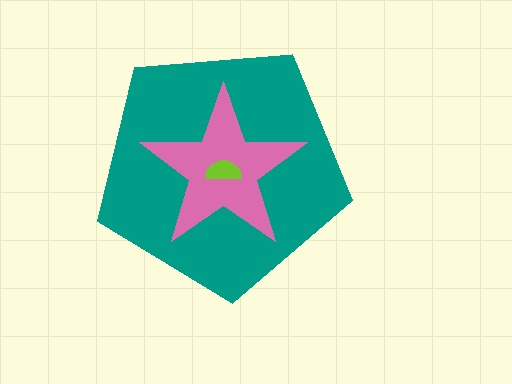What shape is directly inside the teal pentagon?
The pink star.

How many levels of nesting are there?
3.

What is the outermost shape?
The teal pentagon.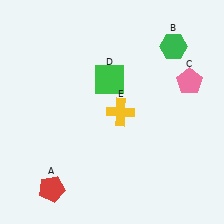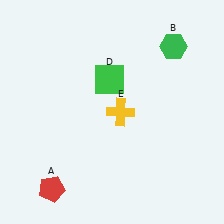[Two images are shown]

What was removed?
The pink pentagon (C) was removed in Image 2.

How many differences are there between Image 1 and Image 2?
There is 1 difference between the two images.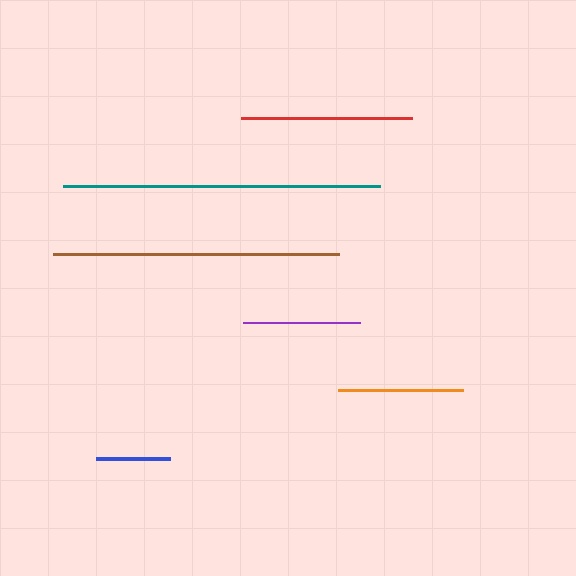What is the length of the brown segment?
The brown segment is approximately 286 pixels long.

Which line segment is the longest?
The teal line is the longest at approximately 316 pixels.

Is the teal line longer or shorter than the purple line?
The teal line is longer than the purple line.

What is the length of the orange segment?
The orange segment is approximately 126 pixels long.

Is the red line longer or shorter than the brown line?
The brown line is longer than the red line.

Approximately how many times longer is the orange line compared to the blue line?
The orange line is approximately 1.7 times the length of the blue line.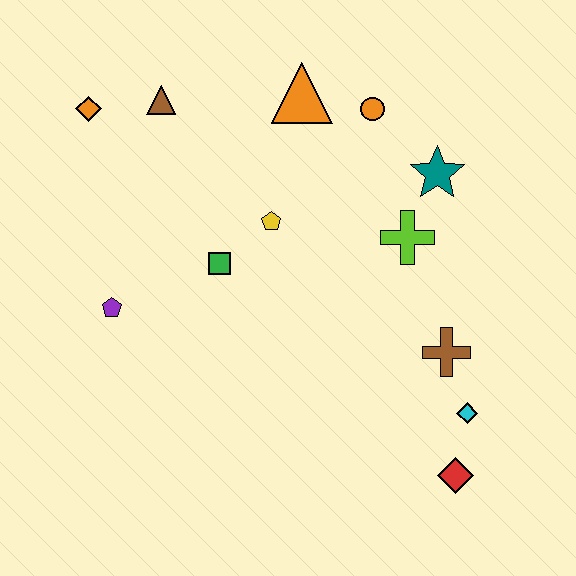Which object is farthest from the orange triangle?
The red diamond is farthest from the orange triangle.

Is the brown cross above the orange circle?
No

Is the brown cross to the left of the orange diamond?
No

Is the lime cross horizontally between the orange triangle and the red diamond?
Yes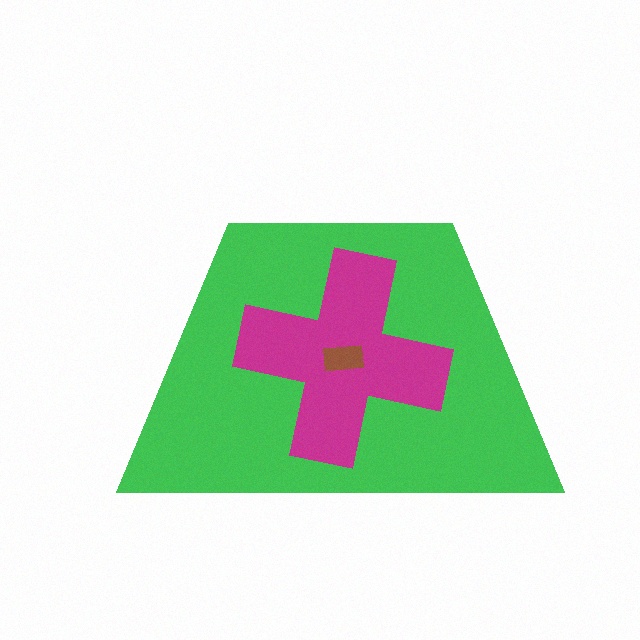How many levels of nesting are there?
3.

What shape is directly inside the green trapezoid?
The magenta cross.